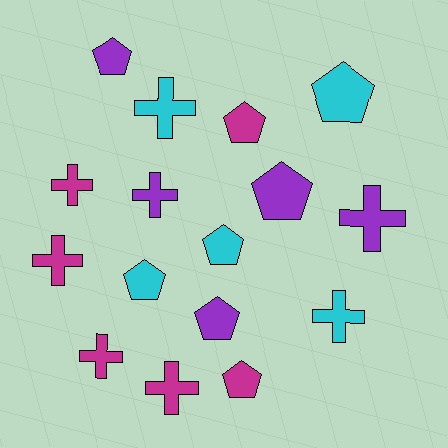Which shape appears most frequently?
Cross, with 8 objects.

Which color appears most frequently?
Magenta, with 6 objects.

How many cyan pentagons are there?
There are 3 cyan pentagons.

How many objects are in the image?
There are 16 objects.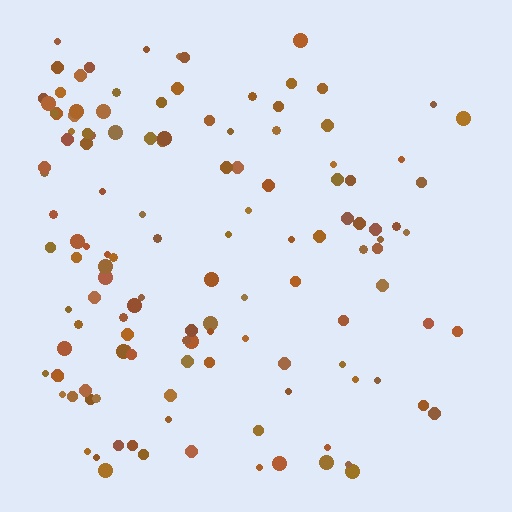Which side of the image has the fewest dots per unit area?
The right.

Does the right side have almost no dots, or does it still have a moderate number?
Still a moderate number, just noticeably fewer than the left.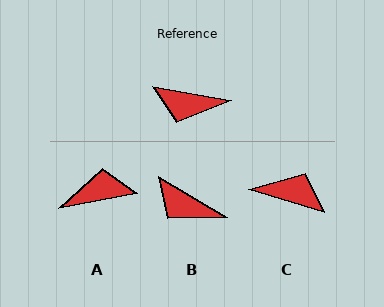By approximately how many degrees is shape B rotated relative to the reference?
Approximately 21 degrees clockwise.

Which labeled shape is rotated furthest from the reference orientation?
C, about 173 degrees away.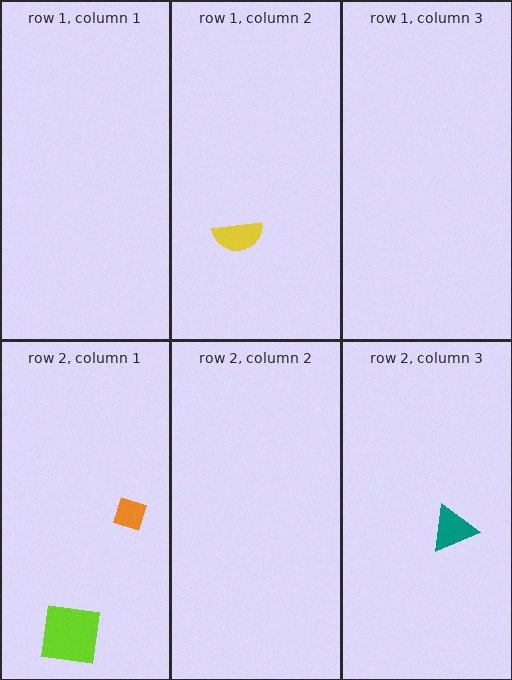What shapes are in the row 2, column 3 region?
The teal triangle.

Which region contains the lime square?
The row 2, column 1 region.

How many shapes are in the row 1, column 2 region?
1.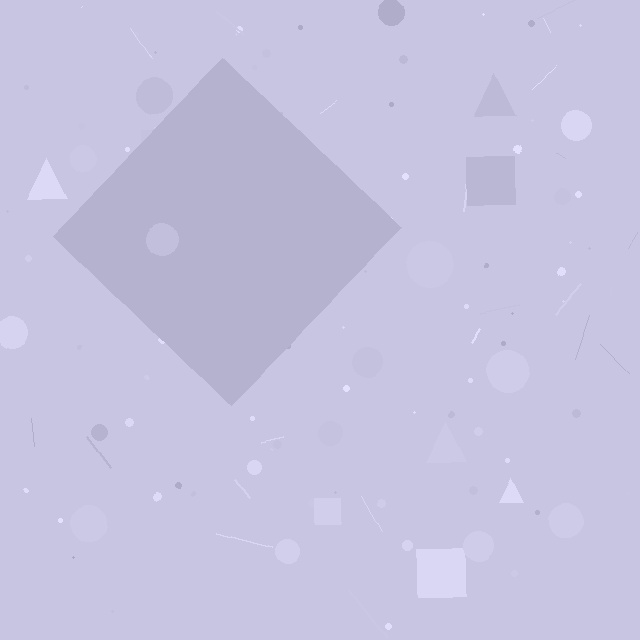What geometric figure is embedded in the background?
A diamond is embedded in the background.